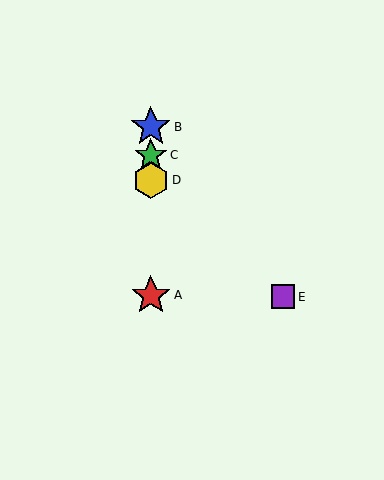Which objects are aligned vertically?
Objects A, B, C, D are aligned vertically.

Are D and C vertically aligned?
Yes, both are at x≈151.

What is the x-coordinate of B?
Object B is at x≈151.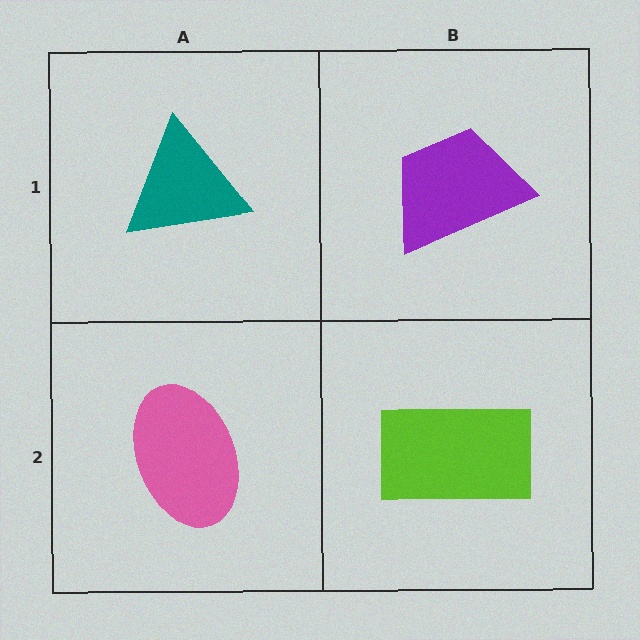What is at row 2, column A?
A pink ellipse.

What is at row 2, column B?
A lime rectangle.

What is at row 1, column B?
A purple trapezoid.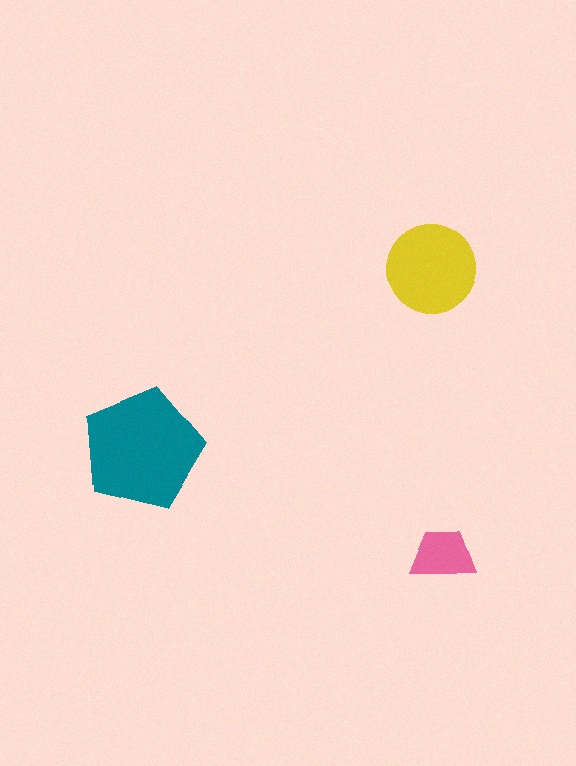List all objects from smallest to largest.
The pink trapezoid, the yellow circle, the teal pentagon.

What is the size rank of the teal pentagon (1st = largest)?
1st.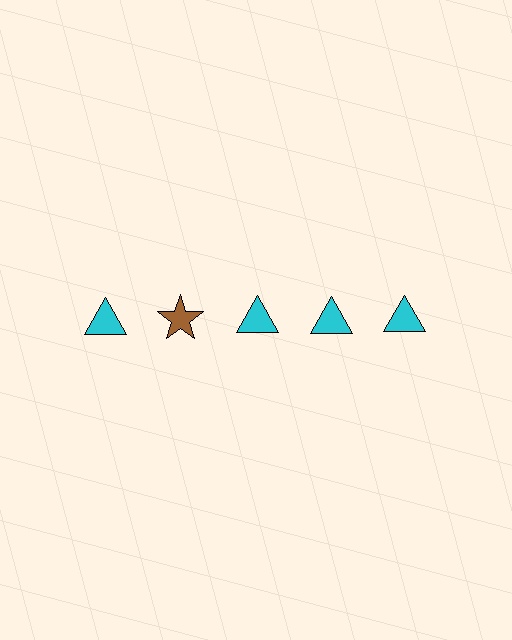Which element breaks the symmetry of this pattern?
The brown star in the top row, second from left column breaks the symmetry. All other shapes are cyan triangles.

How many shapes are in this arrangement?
There are 5 shapes arranged in a grid pattern.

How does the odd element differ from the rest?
It differs in both color (brown instead of cyan) and shape (star instead of triangle).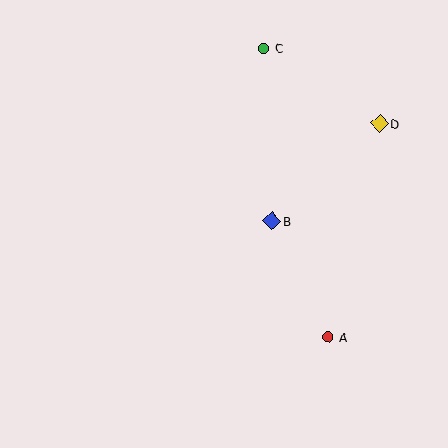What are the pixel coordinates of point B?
Point B is at (272, 221).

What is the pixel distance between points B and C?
The distance between B and C is 173 pixels.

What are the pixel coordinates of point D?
Point D is at (379, 124).